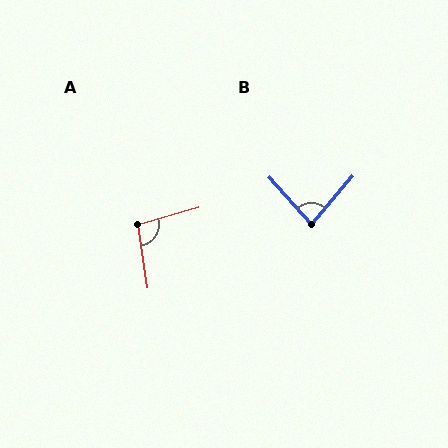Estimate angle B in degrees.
Approximately 81 degrees.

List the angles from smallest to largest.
B (81°), A (98°).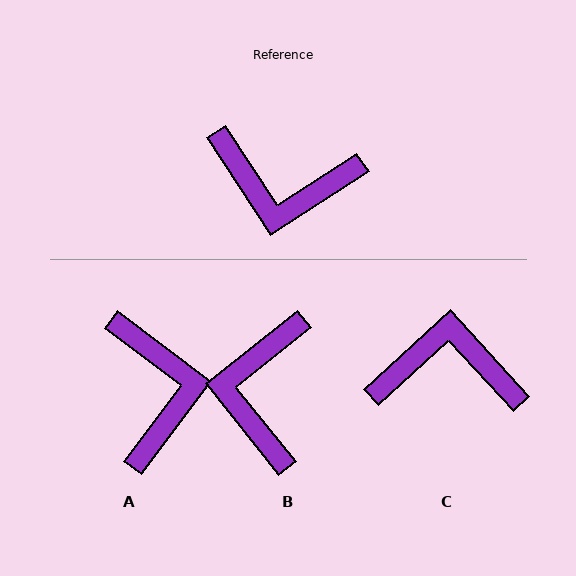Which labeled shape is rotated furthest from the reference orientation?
C, about 170 degrees away.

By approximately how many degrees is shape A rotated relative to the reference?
Approximately 110 degrees counter-clockwise.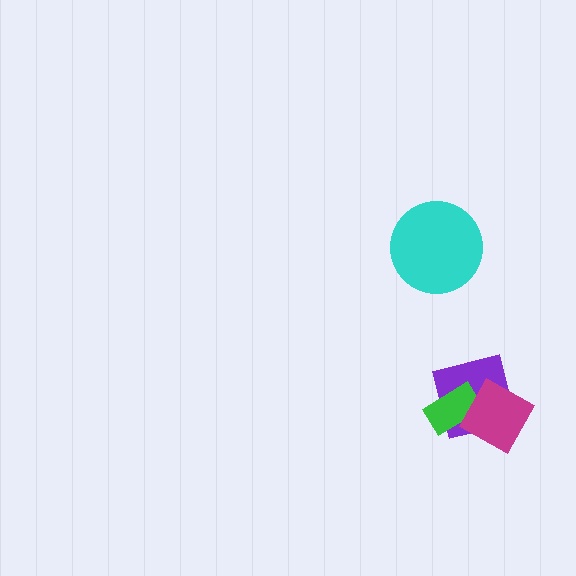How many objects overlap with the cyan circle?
0 objects overlap with the cyan circle.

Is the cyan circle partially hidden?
No, no other shape covers it.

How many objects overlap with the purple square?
2 objects overlap with the purple square.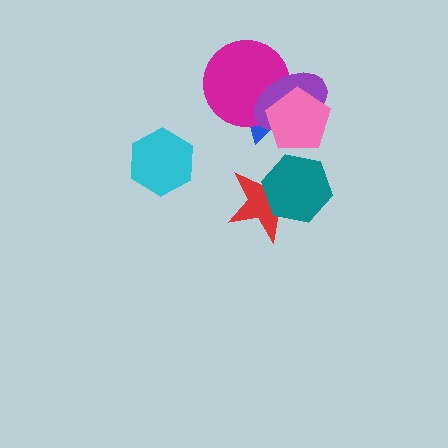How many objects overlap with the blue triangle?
3 objects overlap with the blue triangle.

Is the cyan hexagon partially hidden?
No, no other shape covers it.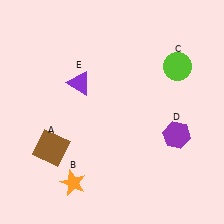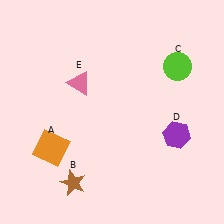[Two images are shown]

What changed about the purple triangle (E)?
In Image 1, E is purple. In Image 2, it changed to pink.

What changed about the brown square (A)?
In Image 1, A is brown. In Image 2, it changed to orange.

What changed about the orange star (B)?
In Image 1, B is orange. In Image 2, it changed to brown.